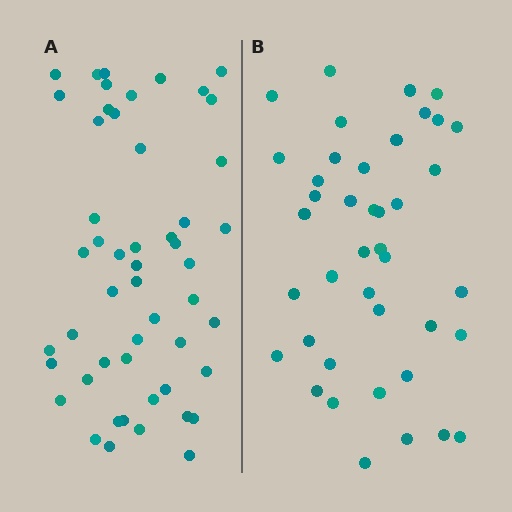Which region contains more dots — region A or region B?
Region A (the left region) has more dots.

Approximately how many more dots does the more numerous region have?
Region A has roughly 10 or so more dots than region B.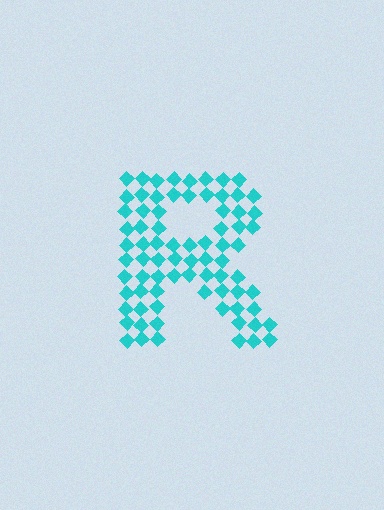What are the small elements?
The small elements are diamonds.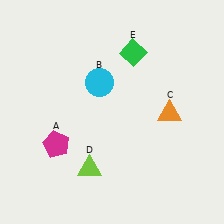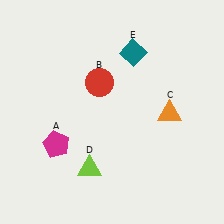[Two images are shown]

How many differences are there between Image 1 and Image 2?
There are 2 differences between the two images.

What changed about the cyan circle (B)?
In Image 1, B is cyan. In Image 2, it changed to red.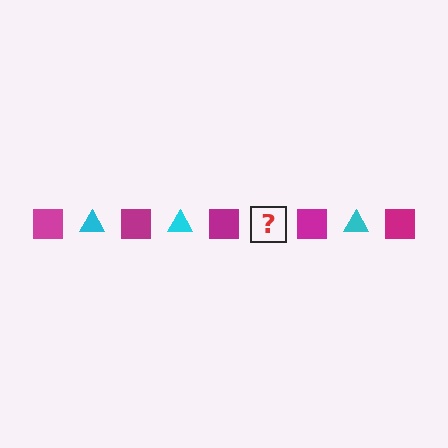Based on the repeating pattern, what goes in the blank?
The blank should be a cyan triangle.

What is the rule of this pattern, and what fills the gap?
The rule is that the pattern alternates between magenta square and cyan triangle. The gap should be filled with a cyan triangle.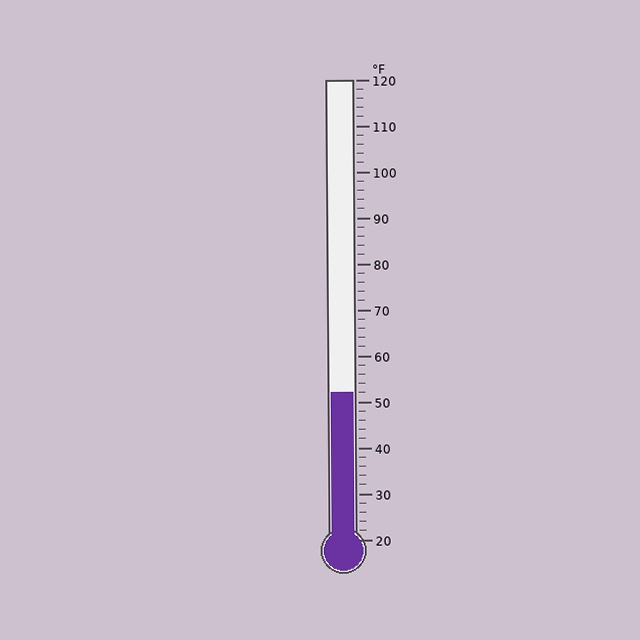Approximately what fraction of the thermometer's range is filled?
The thermometer is filled to approximately 30% of its range.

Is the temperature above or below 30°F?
The temperature is above 30°F.